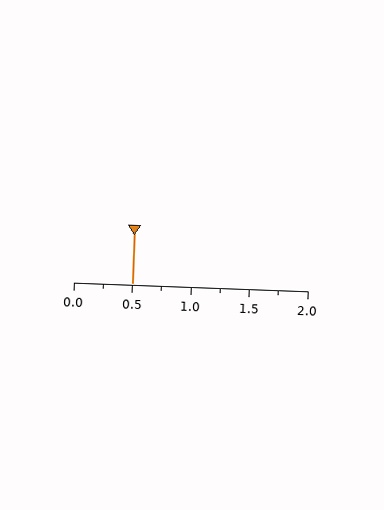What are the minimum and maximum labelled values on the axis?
The axis runs from 0.0 to 2.0.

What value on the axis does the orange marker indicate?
The marker indicates approximately 0.5.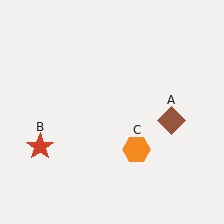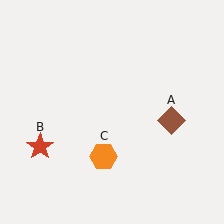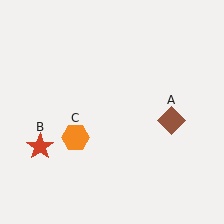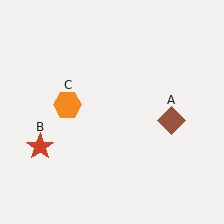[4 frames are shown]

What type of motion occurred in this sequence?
The orange hexagon (object C) rotated clockwise around the center of the scene.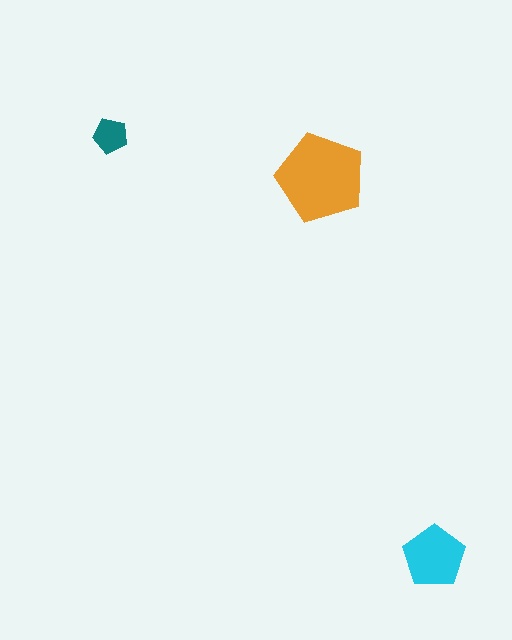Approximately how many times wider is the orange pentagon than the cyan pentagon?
About 1.5 times wider.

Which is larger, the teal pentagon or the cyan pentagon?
The cyan one.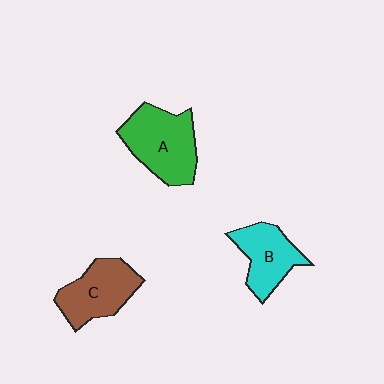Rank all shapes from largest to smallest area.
From largest to smallest: A (green), C (brown), B (cyan).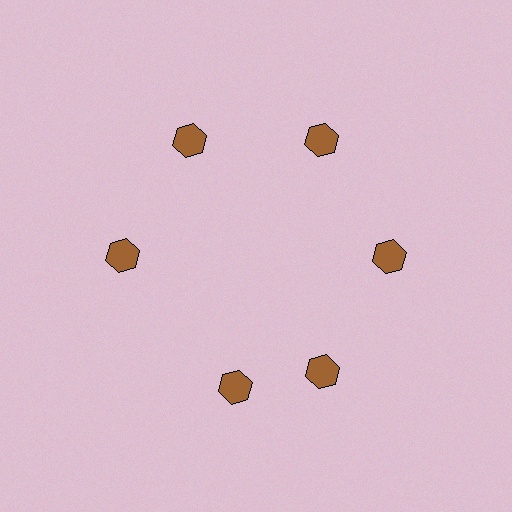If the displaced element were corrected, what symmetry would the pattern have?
It would have 6-fold rotational symmetry — the pattern would map onto itself every 60 degrees.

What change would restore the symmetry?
The symmetry would be restored by rotating it back into even spacing with its neighbors so that all 6 hexagons sit at equal angles and equal distance from the center.